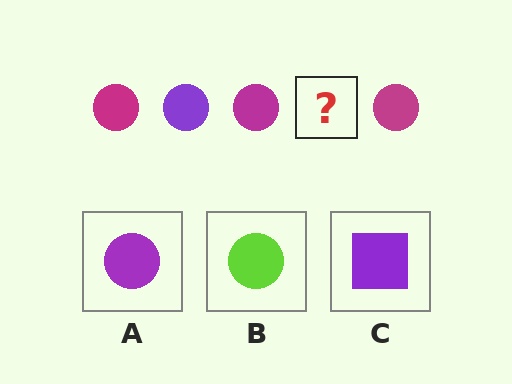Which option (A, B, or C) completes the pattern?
A.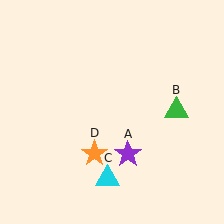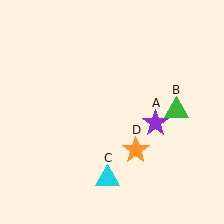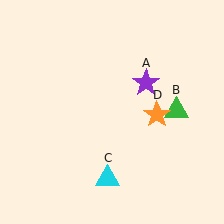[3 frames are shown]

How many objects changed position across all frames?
2 objects changed position: purple star (object A), orange star (object D).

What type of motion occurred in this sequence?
The purple star (object A), orange star (object D) rotated counterclockwise around the center of the scene.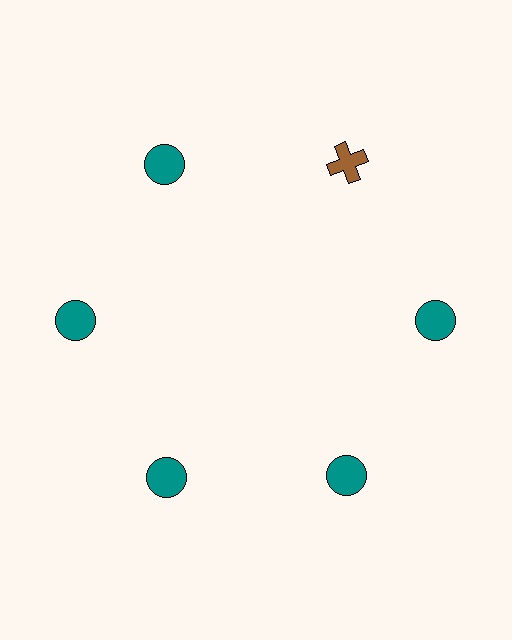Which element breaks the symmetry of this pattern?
The brown cross at roughly the 1 o'clock position breaks the symmetry. All other shapes are teal circles.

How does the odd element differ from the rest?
It differs in both color (brown instead of teal) and shape (cross instead of circle).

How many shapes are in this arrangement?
There are 6 shapes arranged in a ring pattern.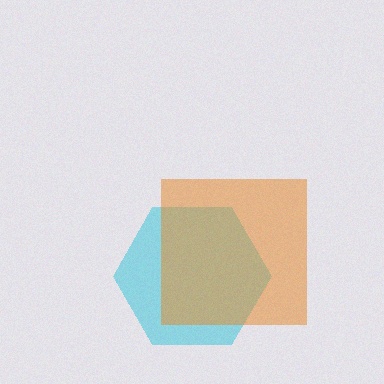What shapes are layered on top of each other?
The layered shapes are: a cyan hexagon, an orange square.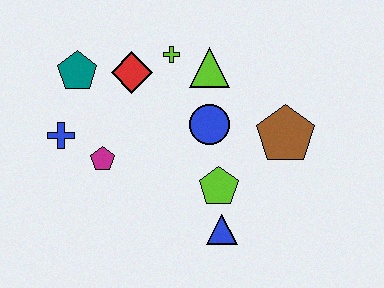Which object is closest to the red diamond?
The lime cross is closest to the red diamond.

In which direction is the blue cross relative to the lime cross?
The blue cross is to the left of the lime cross.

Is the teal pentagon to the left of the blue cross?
No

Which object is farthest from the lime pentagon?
The teal pentagon is farthest from the lime pentagon.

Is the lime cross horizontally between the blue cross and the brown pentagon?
Yes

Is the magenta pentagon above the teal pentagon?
No